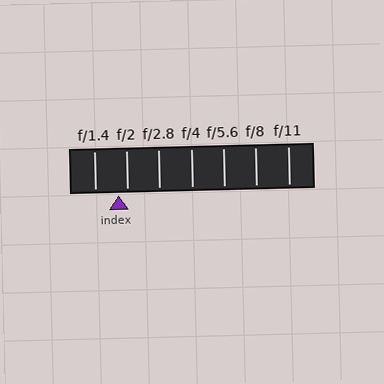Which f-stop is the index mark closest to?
The index mark is closest to f/2.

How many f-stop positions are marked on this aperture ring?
There are 7 f-stop positions marked.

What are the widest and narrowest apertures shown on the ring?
The widest aperture shown is f/1.4 and the narrowest is f/11.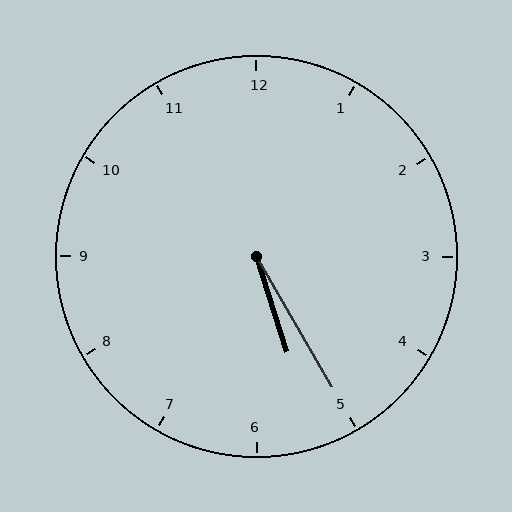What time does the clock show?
5:25.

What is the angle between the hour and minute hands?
Approximately 12 degrees.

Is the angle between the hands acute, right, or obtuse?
It is acute.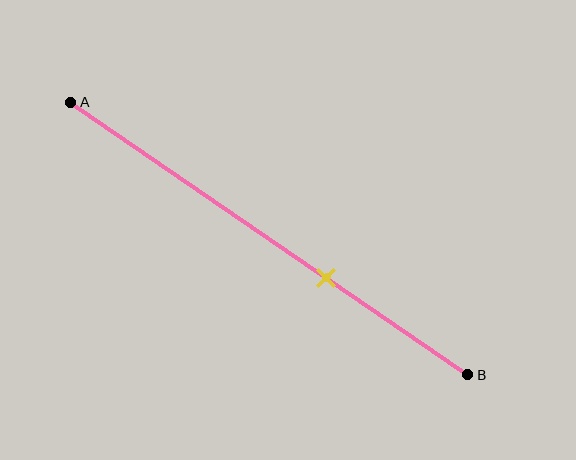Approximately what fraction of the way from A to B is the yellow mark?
The yellow mark is approximately 65% of the way from A to B.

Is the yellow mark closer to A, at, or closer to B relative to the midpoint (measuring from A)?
The yellow mark is closer to point B than the midpoint of segment AB.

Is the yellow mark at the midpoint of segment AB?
No, the mark is at about 65% from A, not at the 50% midpoint.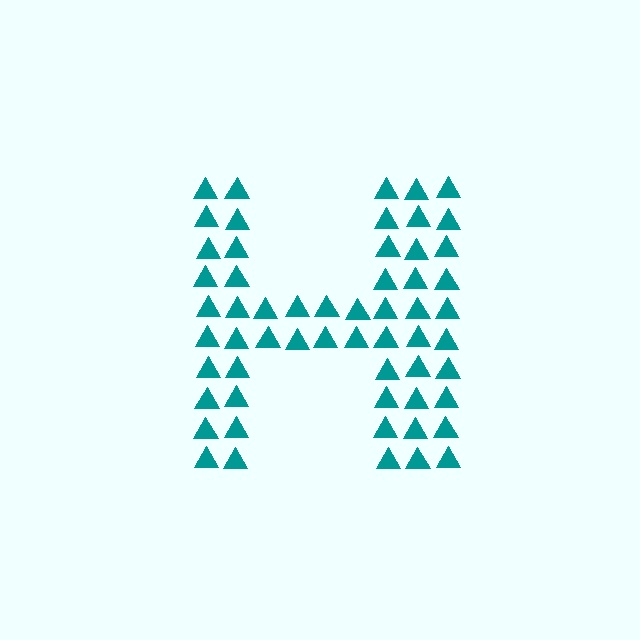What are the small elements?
The small elements are triangles.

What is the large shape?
The large shape is the letter H.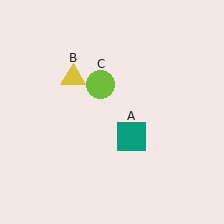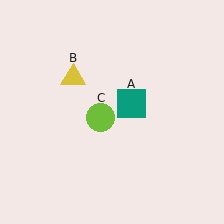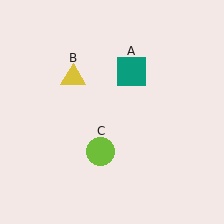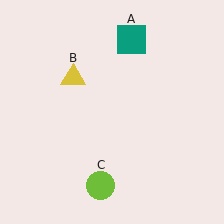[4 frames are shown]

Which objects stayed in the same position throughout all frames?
Yellow triangle (object B) remained stationary.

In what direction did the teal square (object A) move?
The teal square (object A) moved up.